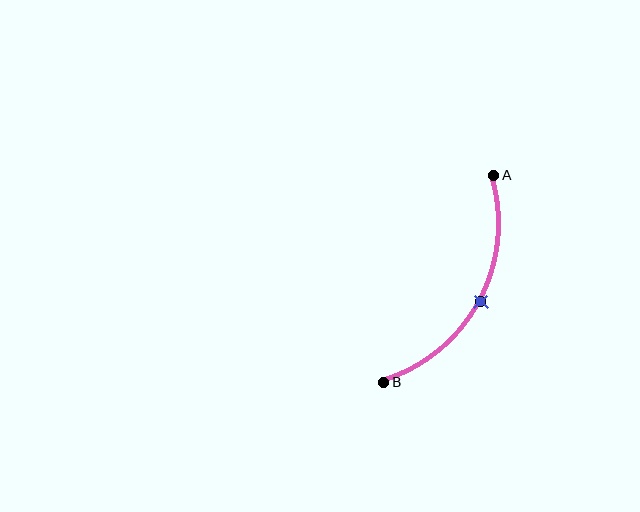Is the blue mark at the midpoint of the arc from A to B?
Yes. The blue mark lies on the arc at equal arc-length from both A and B — it is the arc midpoint.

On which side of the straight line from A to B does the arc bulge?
The arc bulges to the right of the straight line connecting A and B.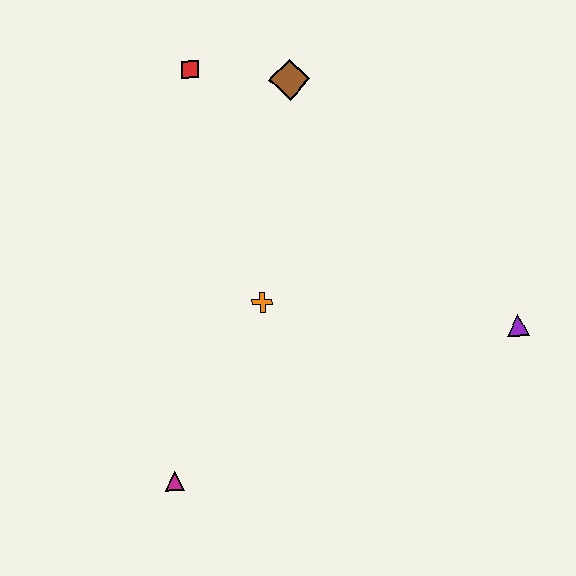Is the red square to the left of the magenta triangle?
No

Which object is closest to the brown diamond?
The red square is closest to the brown diamond.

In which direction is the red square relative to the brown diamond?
The red square is to the left of the brown diamond.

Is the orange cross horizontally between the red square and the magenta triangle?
No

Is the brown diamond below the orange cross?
No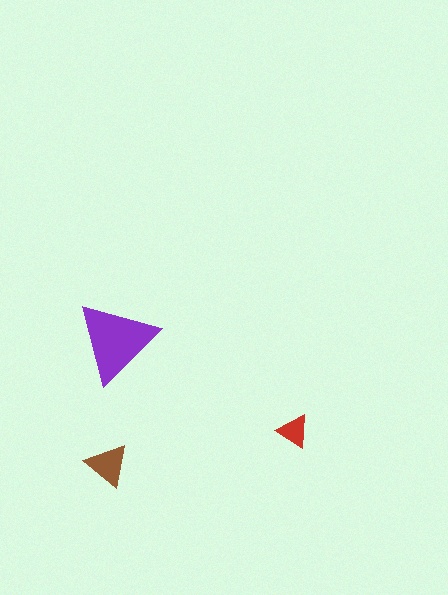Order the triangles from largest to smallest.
the purple one, the brown one, the red one.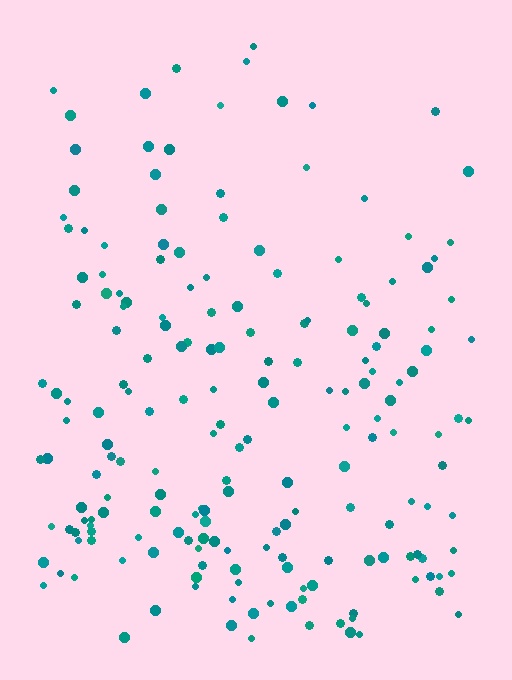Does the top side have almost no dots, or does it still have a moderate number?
Still a moderate number, just noticeably fewer than the bottom.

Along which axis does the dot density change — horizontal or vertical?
Vertical.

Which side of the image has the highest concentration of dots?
The bottom.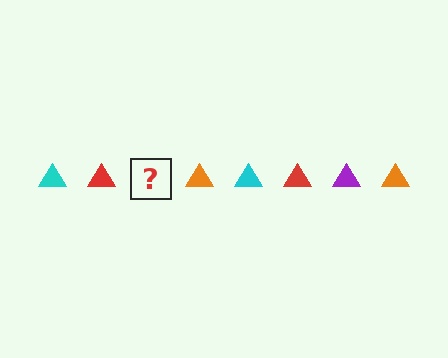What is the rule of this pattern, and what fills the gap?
The rule is that the pattern cycles through cyan, red, purple, orange triangles. The gap should be filled with a purple triangle.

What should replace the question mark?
The question mark should be replaced with a purple triangle.